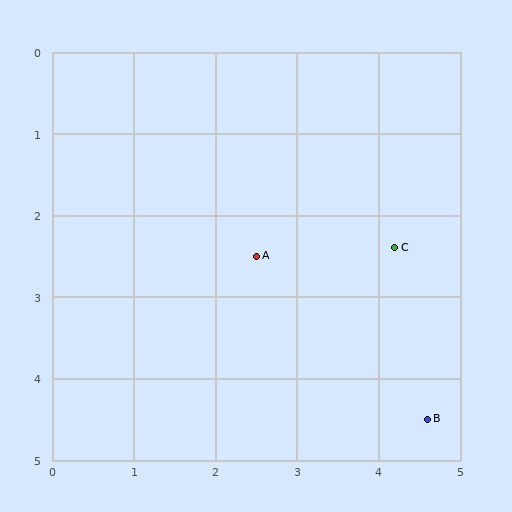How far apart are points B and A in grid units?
Points B and A are about 2.9 grid units apart.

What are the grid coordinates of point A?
Point A is at approximately (2.5, 2.5).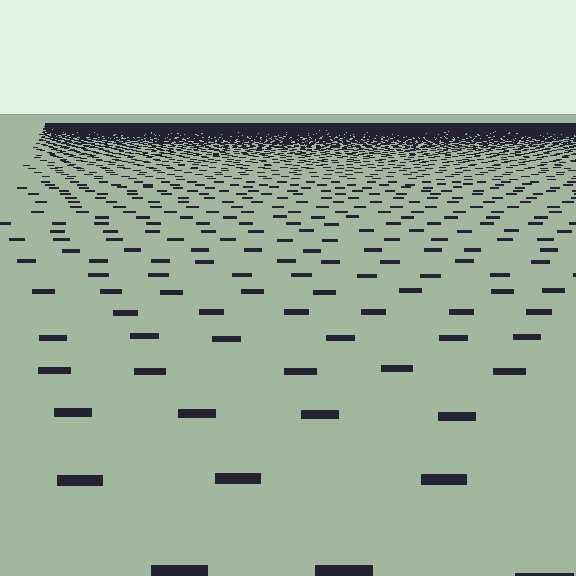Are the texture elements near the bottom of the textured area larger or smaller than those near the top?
Larger. Near the bottom, elements are closer to the viewer and appear at a bigger on-screen size.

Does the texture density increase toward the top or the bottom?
Density increases toward the top.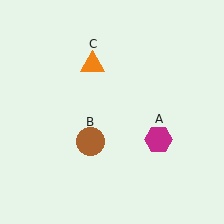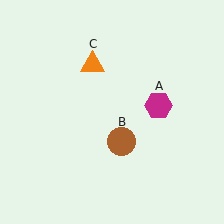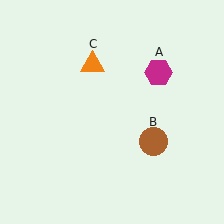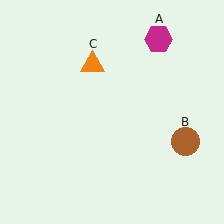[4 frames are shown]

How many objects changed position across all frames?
2 objects changed position: magenta hexagon (object A), brown circle (object B).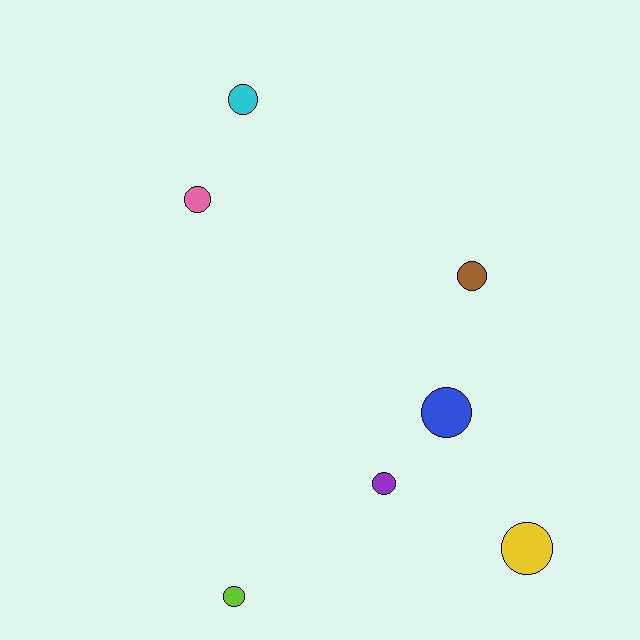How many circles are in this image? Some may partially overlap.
There are 7 circles.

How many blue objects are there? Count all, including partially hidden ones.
There is 1 blue object.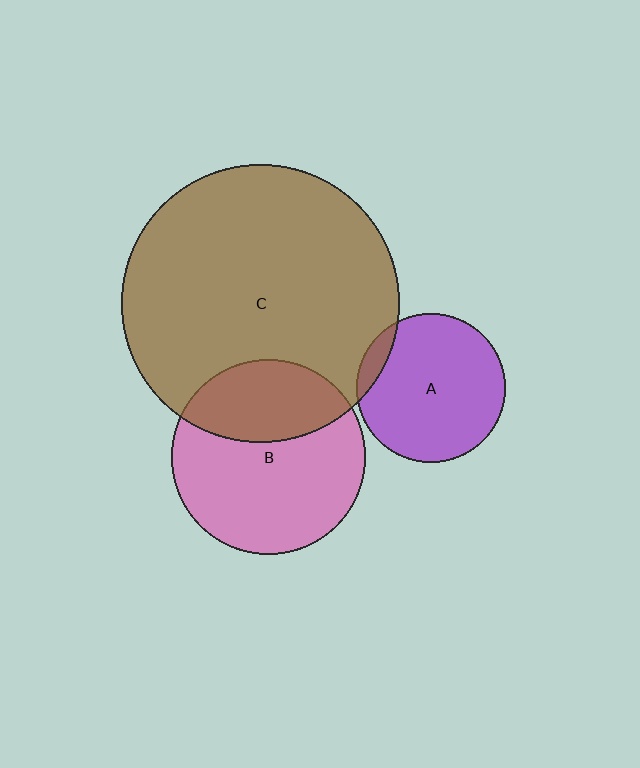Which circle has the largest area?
Circle C (brown).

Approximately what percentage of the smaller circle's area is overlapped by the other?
Approximately 35%.